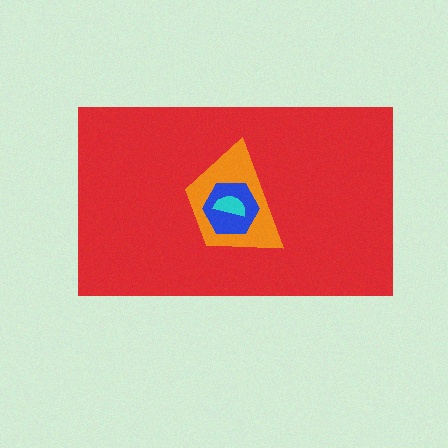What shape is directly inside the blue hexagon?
The cyan semicircle.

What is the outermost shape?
The red rectangle.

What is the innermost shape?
The cyan semicircle.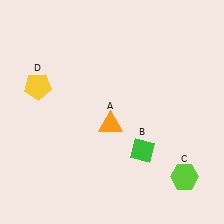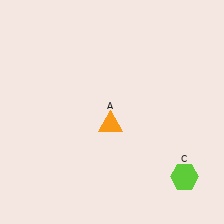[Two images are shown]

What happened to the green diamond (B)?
The green diamond (B) was removed in Image 2. It was in the bottom-right area of Image 1.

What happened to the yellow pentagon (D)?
The yellow pentagon (D) was removed in Image 2. It was in the top-left area of Image 1.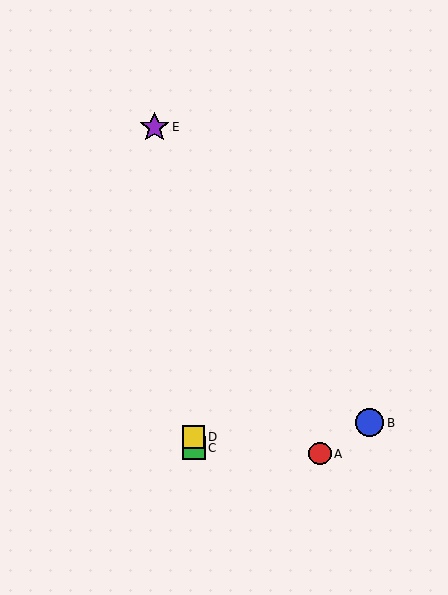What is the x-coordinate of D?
Object D is at x≈194.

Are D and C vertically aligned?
Yes, both are at x≈194.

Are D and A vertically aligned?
No, D is at x≈194 and A is at x≈320.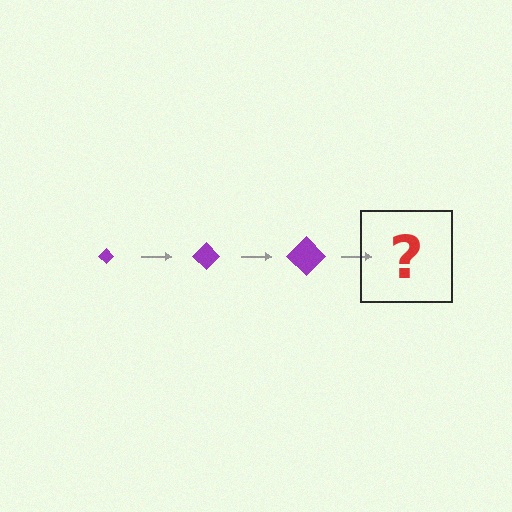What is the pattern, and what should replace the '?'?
The pattern is that the diamond gets progressively larger each step. The '?' should be a purple diamond, larger than the previous one.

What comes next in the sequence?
The next element should be a purple diamond, larger than the previous one.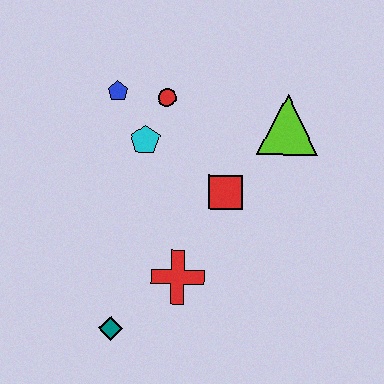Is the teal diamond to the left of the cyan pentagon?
Yes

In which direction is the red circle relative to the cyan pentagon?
The red circle is above the cyan pentagon.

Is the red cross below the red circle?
Yes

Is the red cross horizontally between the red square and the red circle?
Yes